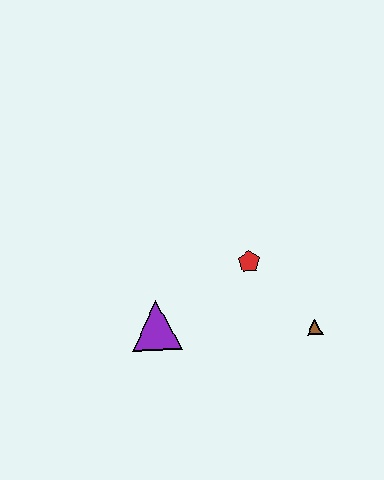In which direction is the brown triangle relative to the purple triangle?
The brown triangle is to the right of the purple triangle.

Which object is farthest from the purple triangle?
The brown triangle is farthest from the purple triangle.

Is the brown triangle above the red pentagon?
No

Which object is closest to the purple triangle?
The red pentagon is closest to the purple triangle.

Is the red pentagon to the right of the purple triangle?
Yes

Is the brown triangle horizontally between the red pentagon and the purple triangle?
No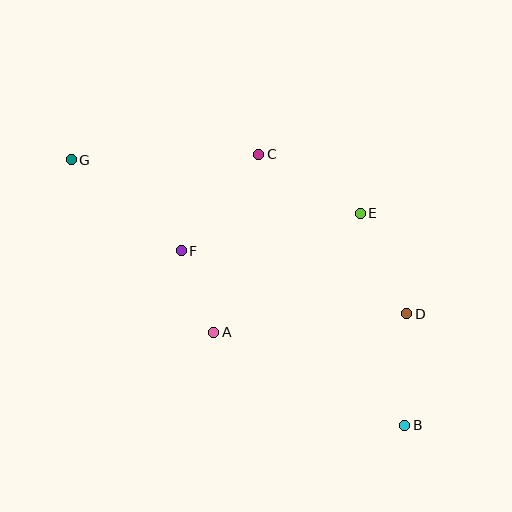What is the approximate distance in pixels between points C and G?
The distance between C and G is approximately 187 pixels.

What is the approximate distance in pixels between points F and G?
The distance between F and G is approximately 142 pixels.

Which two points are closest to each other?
Points A and F are closest to each other.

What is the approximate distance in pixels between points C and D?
The distance between C and D is approximately 218 pixels.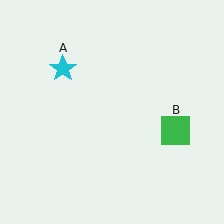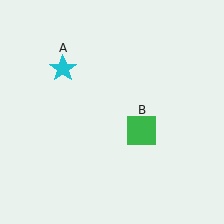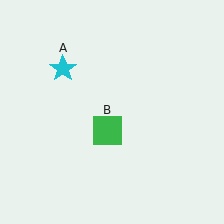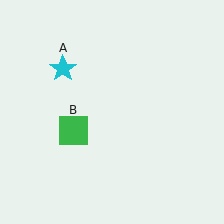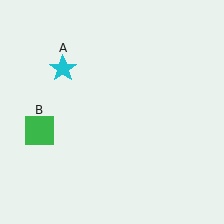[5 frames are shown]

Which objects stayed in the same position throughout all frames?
Cyan star (object A) remained stationary.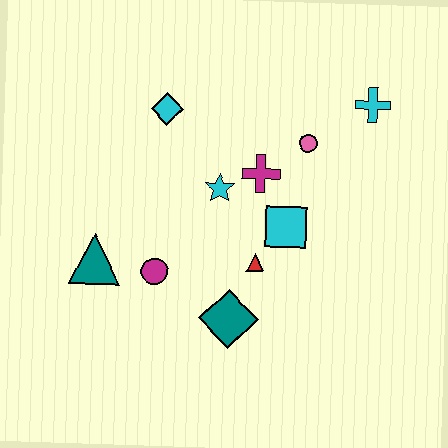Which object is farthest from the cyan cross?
The teal triangle is farthest from the cyan cross.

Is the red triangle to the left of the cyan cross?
Yes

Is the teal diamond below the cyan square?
Yes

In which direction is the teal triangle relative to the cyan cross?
The teal triangle is to the left of the cyan cross.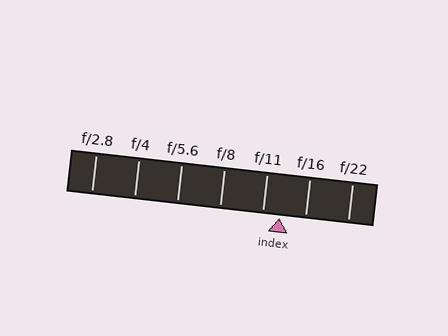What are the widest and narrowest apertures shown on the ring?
The widest aperture shown is f/2.8 and the narrowest is f/22.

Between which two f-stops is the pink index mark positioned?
The index mark is between f/11 and f/16.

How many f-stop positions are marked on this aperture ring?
There are 7 f-stop positions marked.